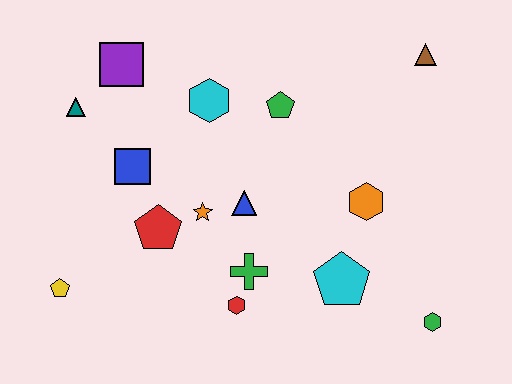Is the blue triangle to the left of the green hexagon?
Yes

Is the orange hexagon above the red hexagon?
Yes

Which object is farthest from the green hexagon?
The teal triangle is farthest from the green hexagon.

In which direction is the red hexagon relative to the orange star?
The red hexagon is below the orange star.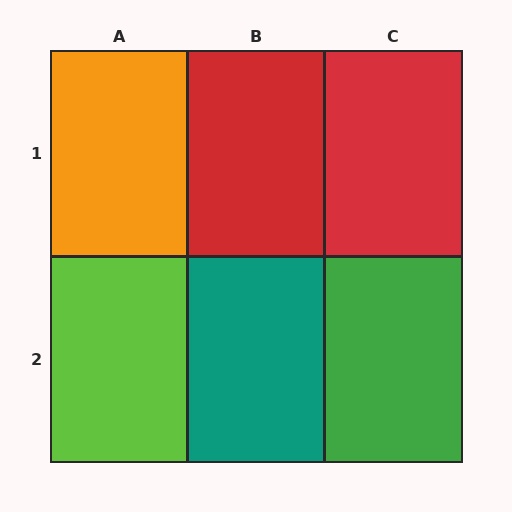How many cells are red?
2 cells are red.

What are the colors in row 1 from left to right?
Orange, red, red.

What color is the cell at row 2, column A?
Lime.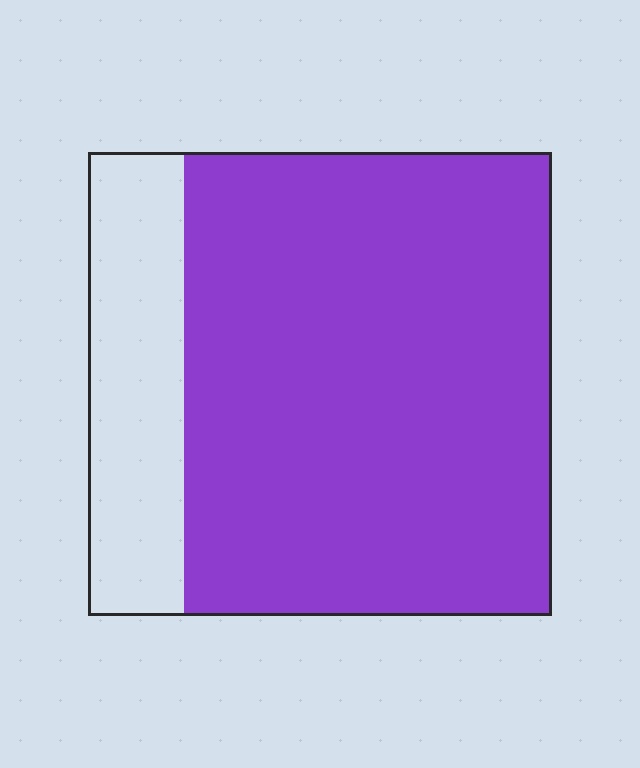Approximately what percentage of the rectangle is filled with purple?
Approximately 80%.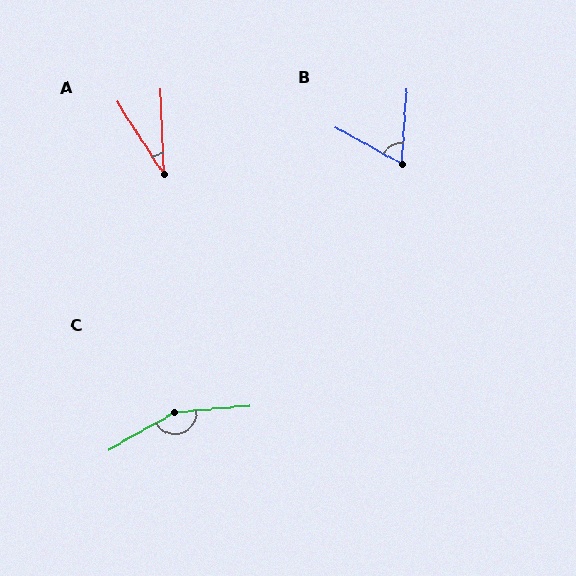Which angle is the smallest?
A, at approximately 31 degrees.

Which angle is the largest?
C, at approximately 156 degrees.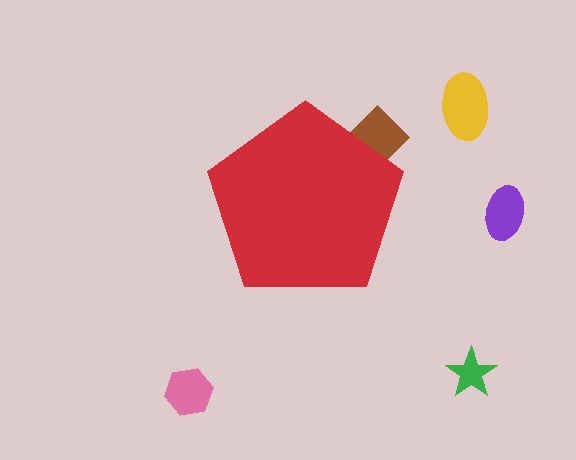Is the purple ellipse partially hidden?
No, the purple ellipse is fully visible.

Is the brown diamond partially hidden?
Yes, the brown diamond is partially hidden behind the red pentagon.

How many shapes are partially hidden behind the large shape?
1 shape is partially hidden.